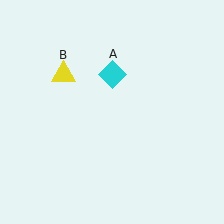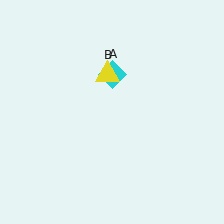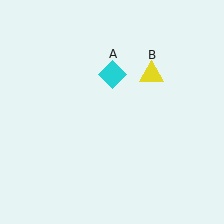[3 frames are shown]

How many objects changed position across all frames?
1 object changed position: yellow triangle (object B).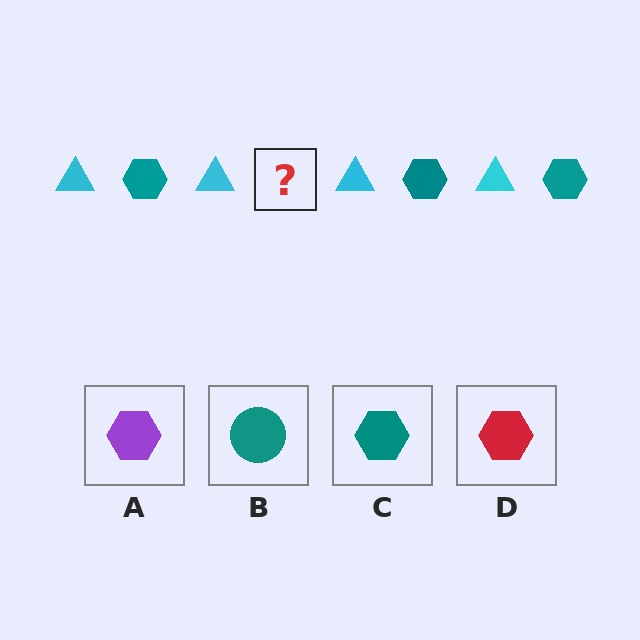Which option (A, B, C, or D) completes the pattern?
C.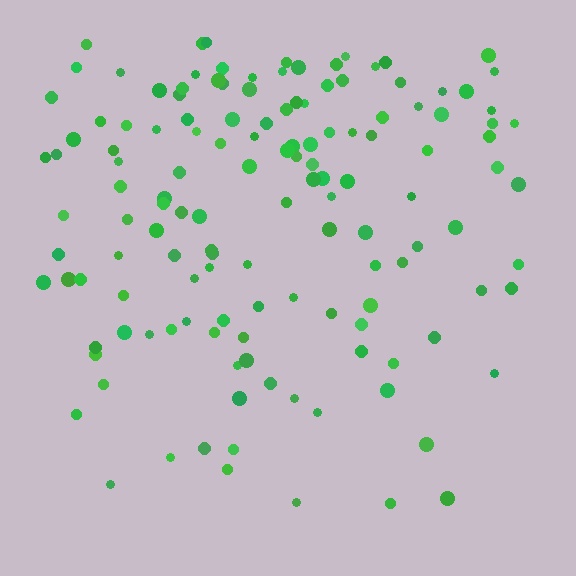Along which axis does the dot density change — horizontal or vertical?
Vertical.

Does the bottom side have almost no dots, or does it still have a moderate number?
Still a moderate number, just noticeably fewer than the top.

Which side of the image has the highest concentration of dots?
The top.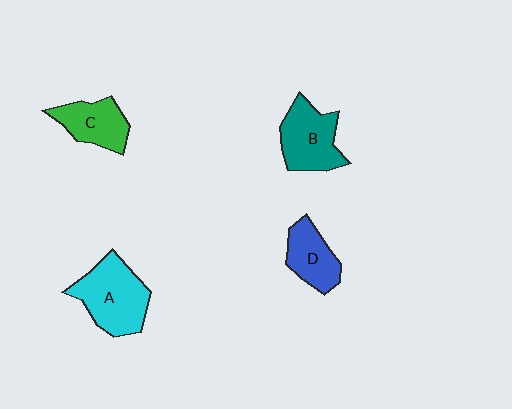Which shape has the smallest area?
Shape D (blue).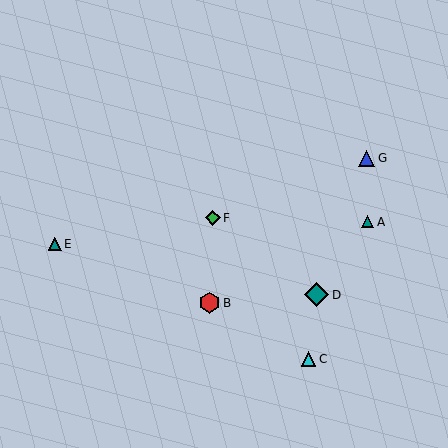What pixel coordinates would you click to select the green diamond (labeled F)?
Click at (213, 218) to select the green diamond F.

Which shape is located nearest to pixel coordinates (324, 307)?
The teal diamond (labeled D) at (317, 295) is nearest to that location.